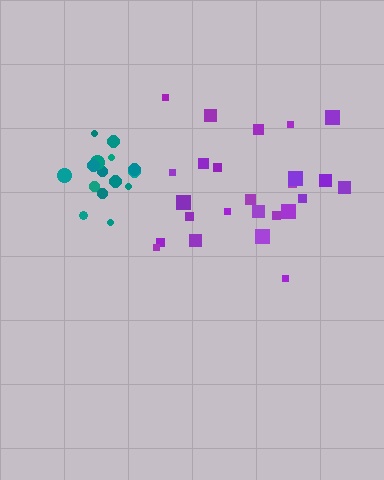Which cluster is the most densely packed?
Teal.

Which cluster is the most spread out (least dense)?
Purple.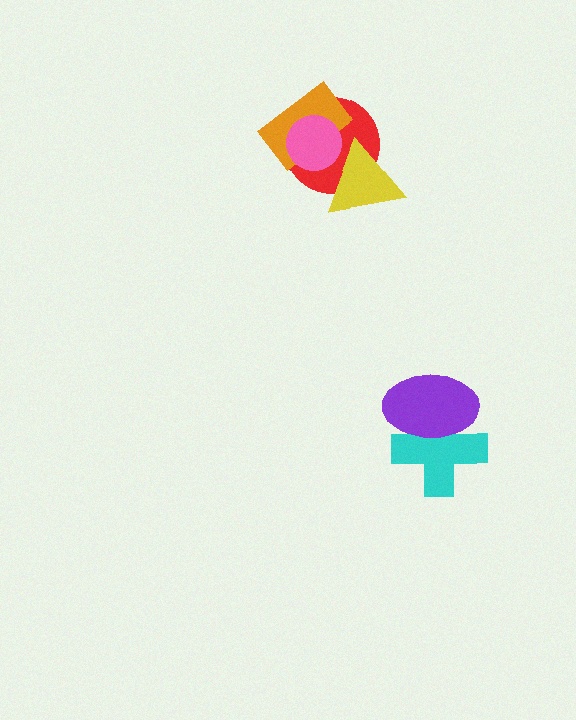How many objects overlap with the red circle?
3 objects overlap with the red circle.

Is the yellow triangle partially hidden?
Yes, it is partially covered by another shape.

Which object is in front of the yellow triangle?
The pink circle is in front of the yellow triangle.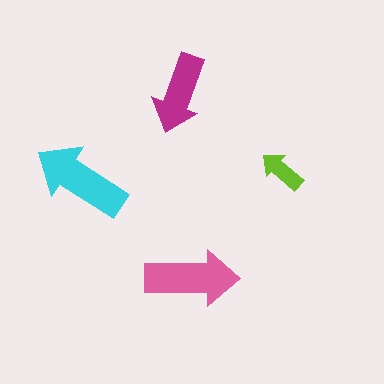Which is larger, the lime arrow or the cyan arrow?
The cyan one.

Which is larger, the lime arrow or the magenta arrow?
The magenta one.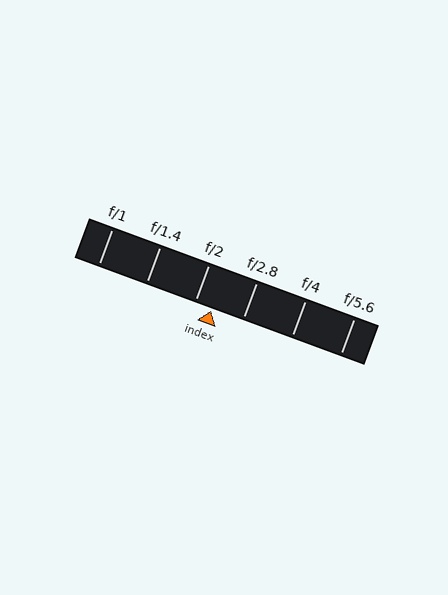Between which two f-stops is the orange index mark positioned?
The index mark is between f/2 and f/2.8.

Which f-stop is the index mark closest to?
The index mark is closest to f/2.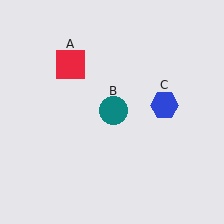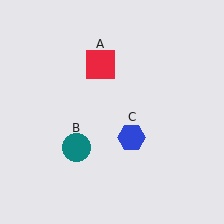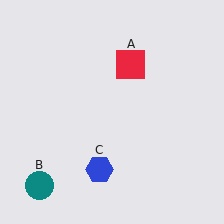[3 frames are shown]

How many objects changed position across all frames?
3 objects changed position: red square (object A), teal circle (object B), blue hexagon (object C).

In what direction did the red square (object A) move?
The red square (object A) moved right.